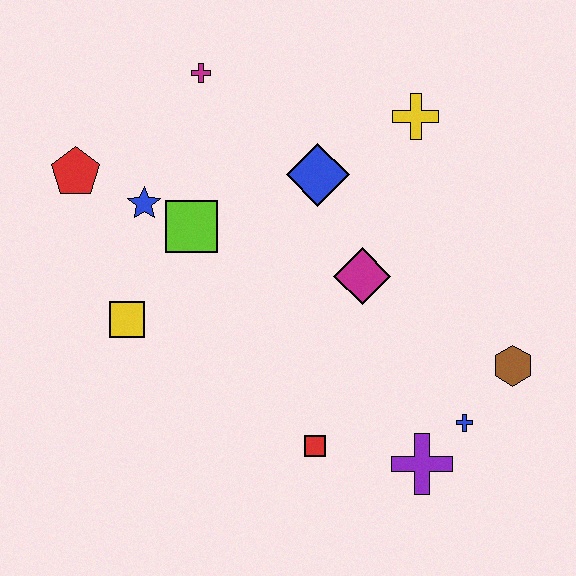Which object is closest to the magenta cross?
The blue star is closest to the magenta cross.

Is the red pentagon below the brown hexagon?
No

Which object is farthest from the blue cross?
The red pentagon is farthest from the blue cross.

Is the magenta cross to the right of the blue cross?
No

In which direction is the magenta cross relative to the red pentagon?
The magenta cross is to the right of the red pentagon.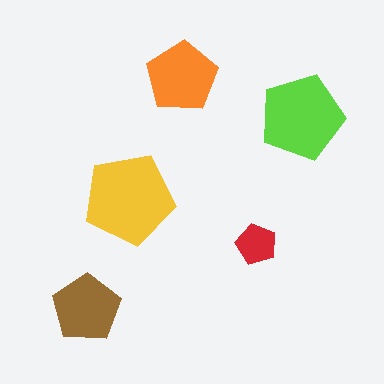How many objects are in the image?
There are 5 objects in the image.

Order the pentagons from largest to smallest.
the yellow one, the lime one, the orange one, the brown one, the red one.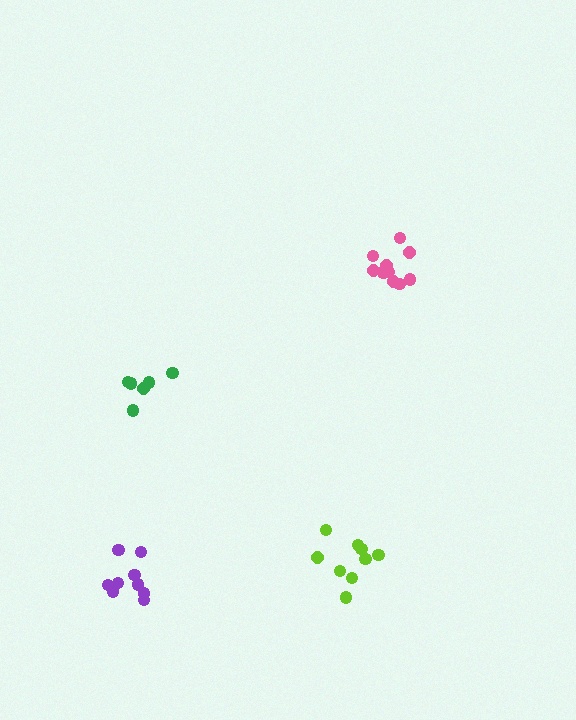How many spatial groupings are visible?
There are 4 spatial groupings.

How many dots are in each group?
Group 1: 11 dots, Group 2: 9 dots, Group 3: 9 dots, Group 4: 6 dots (35 total).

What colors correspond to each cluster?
The clusters are colored: pink, lime, purple, green.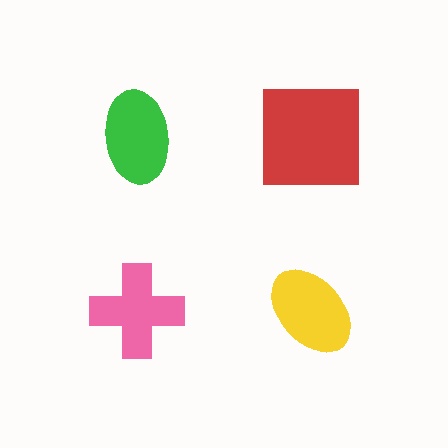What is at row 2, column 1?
A pink cross.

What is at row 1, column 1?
A green ellipse.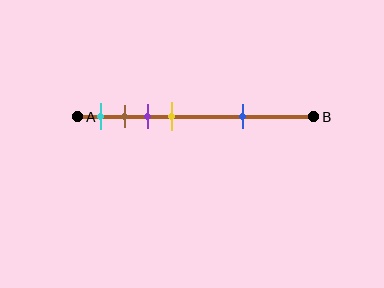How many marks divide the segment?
There are 5 marks dividing the segment.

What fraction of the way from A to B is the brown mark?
The brown mark is approximately 20% (0.2) of the way from A to B.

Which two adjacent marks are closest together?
The brown and purple marks are the closest adjacent pair.